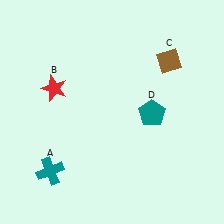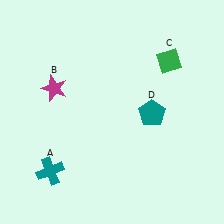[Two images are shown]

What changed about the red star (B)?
In Image 1, B is red. In Image 2, it changed to magenta.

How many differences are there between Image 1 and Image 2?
There are 2 differences between the two images.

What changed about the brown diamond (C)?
In Image 1, C is brown. In Image 2, it changed to green.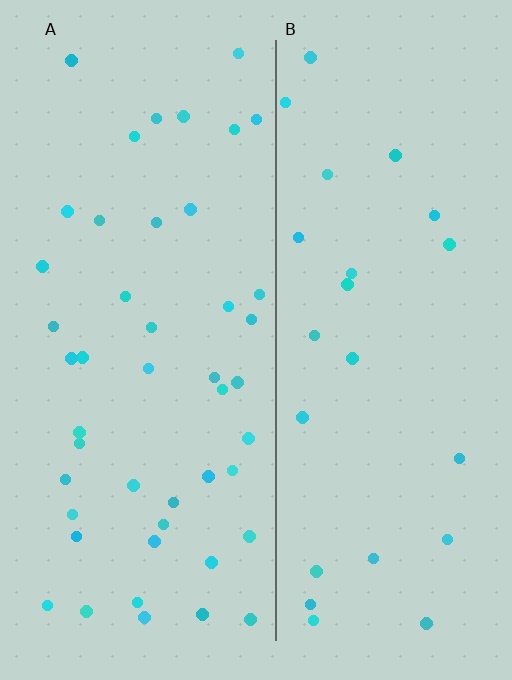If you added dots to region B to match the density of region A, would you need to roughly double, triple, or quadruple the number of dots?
Approximately double.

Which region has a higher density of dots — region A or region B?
A (the left).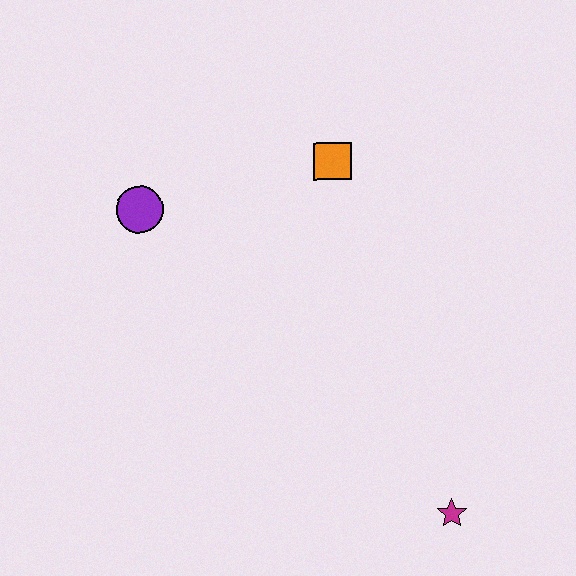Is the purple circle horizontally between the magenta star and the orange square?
No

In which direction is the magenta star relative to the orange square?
The magenta star is below the orange square.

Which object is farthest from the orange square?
The magenta star is farthest from the orange square.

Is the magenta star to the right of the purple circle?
Yes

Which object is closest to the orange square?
The purple circle is closest to the orange square.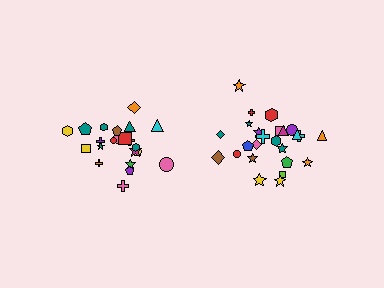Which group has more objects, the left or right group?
The right group.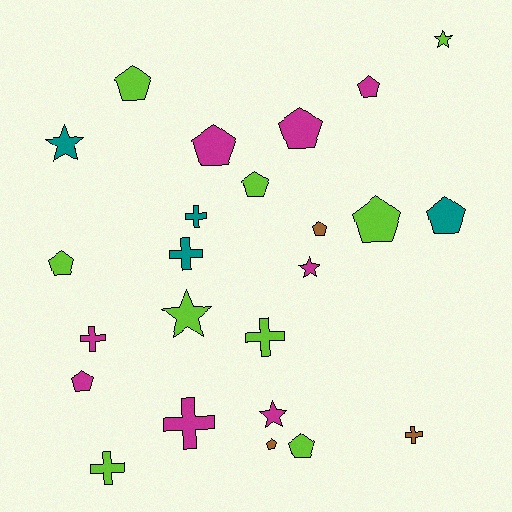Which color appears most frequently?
Lime, with 9 objects.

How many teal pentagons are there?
There is 1 teal pentagon.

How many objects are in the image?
There are 24 objects.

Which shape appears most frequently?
Pentagon, with 12 objects.